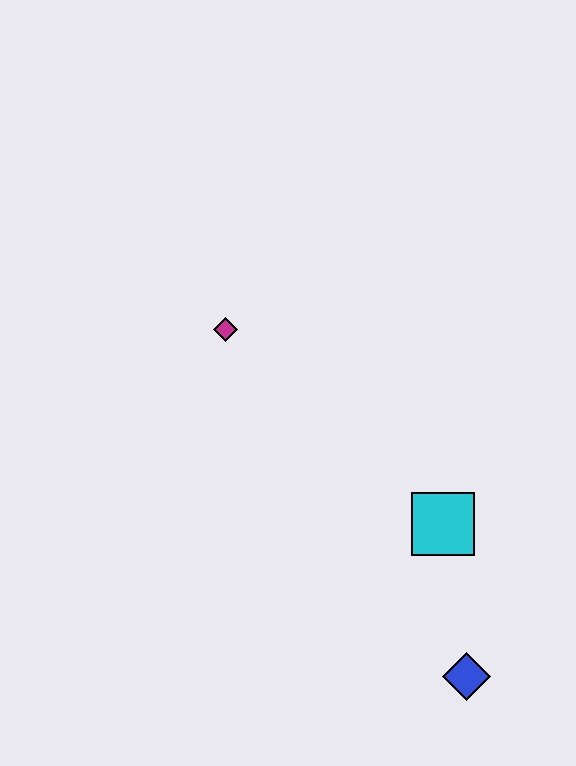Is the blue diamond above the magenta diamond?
No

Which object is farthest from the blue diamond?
The magenta diamond is farthest from the blue diamond.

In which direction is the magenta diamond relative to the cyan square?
The magenta diamond is to the left of the cyan square.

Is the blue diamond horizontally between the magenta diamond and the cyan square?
No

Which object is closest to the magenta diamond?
The cyan square is closest to the magenta diamond.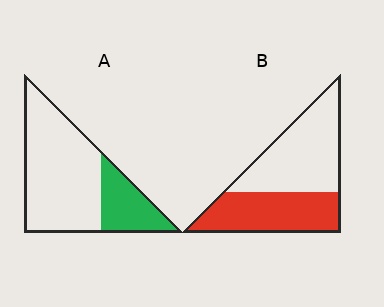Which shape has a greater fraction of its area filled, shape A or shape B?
Shape B.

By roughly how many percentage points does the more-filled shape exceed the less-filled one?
By roughly 20 percentage points (B over A).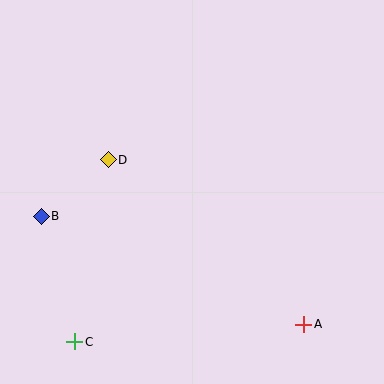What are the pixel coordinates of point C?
Point C is at (75, 342).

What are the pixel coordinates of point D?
Point D is at (108, 160).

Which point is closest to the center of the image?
Point D at (108, 160) is closest to the center.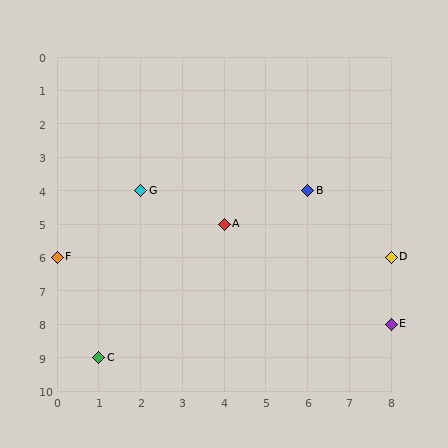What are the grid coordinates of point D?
Point D is at grid coordinates (8, 6).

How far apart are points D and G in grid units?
Points D and G are 6 columns and 2 rows apart (about 6.3 grid units diagonally).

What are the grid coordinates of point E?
Point E is at grid coordinates (8, 8).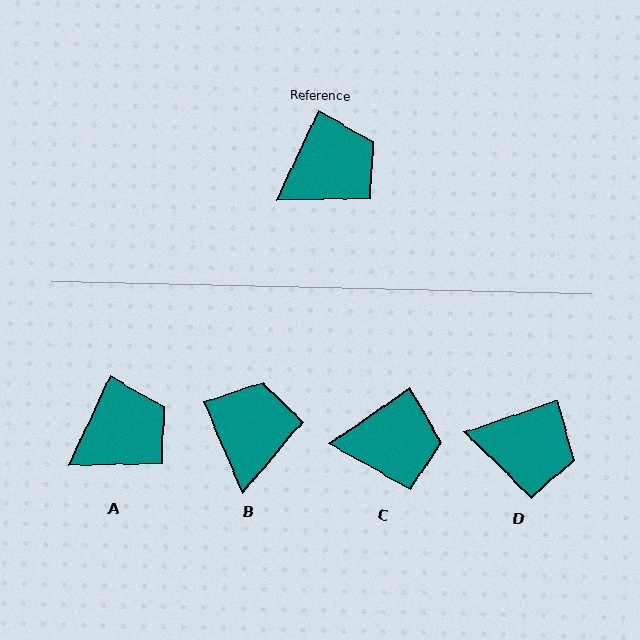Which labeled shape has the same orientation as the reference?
A.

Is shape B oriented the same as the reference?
No, it is off by about 48 degrees.